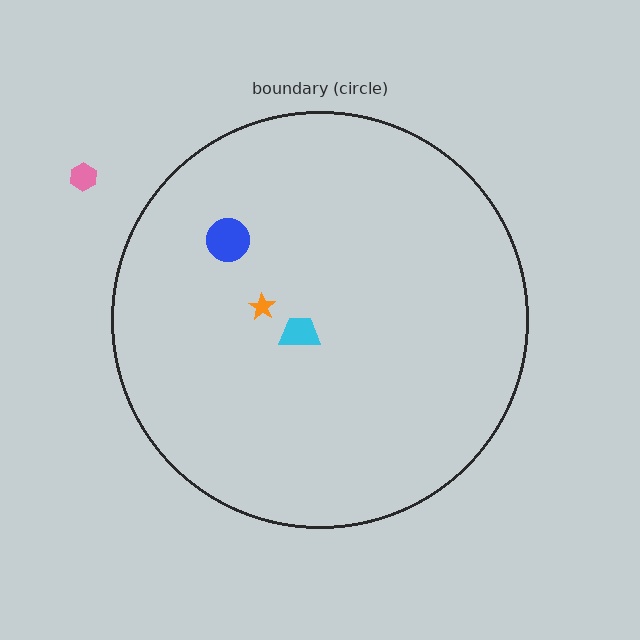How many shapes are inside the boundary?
3 inside, 1 outside.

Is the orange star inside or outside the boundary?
Inside.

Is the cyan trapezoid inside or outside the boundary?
Inside.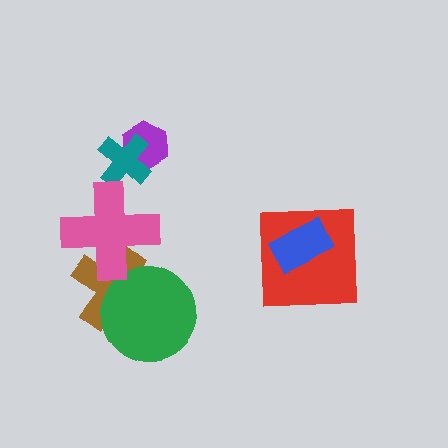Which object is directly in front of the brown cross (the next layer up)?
The green circle is directly in front of the brown cross.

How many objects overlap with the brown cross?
2 objects overlap with the brown cross.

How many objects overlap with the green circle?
1 object overlaps with the green circle.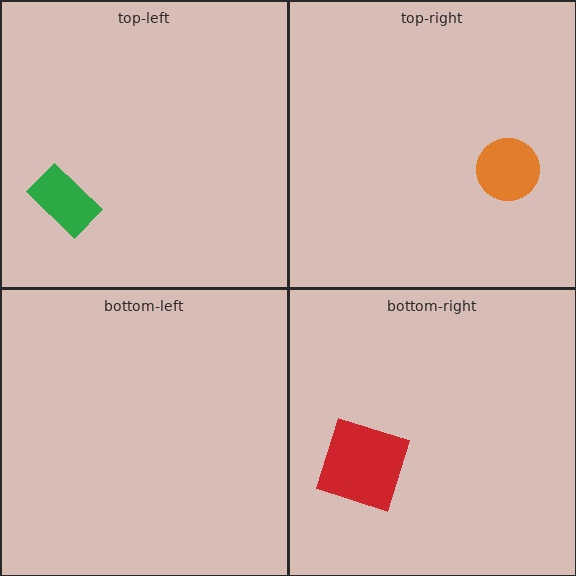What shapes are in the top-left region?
The green rectangle.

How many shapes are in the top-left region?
1.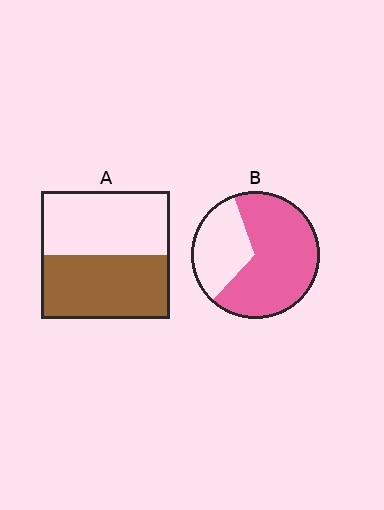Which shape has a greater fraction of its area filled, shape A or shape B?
Shape B.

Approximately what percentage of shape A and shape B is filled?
A is approximately 50% and B is approximately 70%.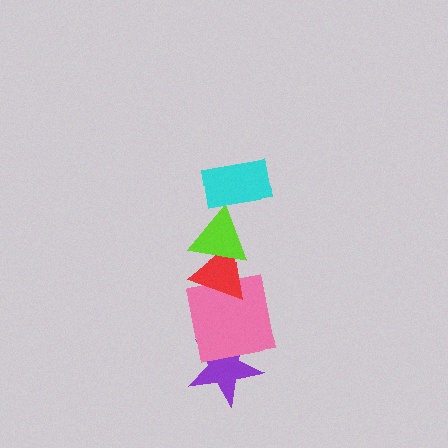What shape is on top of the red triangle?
The lime triangle is on top of the red triangle.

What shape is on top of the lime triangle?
The cyan rectangle is on top of the lime triangle.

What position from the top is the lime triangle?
The lime triangle is 2nd from the top.